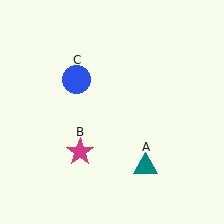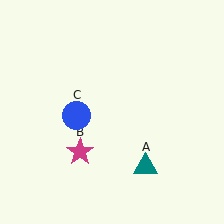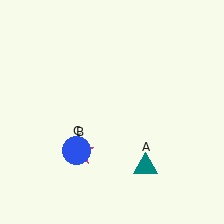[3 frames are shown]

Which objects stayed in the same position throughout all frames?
Teal triangle (object A) and magenta star (object B) remained stationary.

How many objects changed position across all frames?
1 object changed position: blue circle (object C).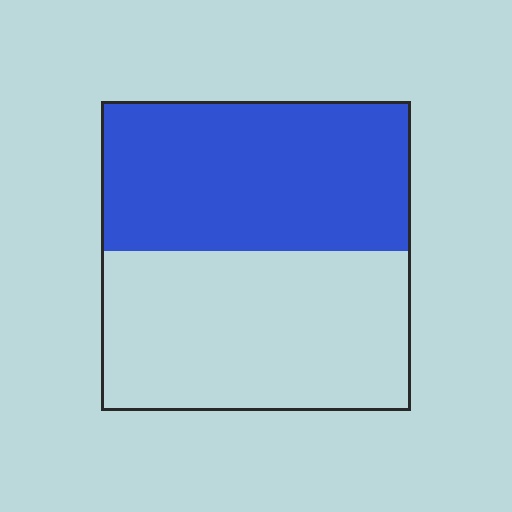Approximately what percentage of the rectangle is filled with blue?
Approximately 50%.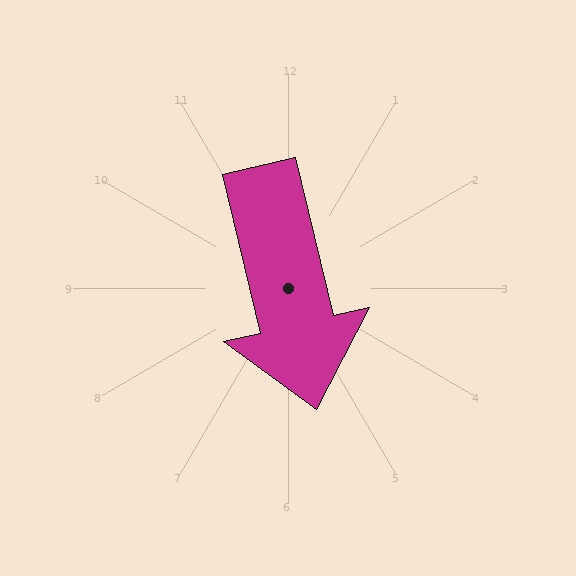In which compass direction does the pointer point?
South.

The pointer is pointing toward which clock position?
Roughly 6 o'clock.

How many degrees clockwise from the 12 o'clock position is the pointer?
Approximately 167 degrees.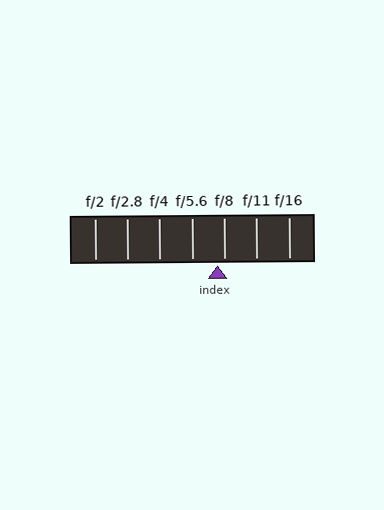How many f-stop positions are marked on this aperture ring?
There are 7 f-stop positions marked.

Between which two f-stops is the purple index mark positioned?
The index mark is between f/5.6 and f/8.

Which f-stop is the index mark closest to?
The index mark is closest to f/8.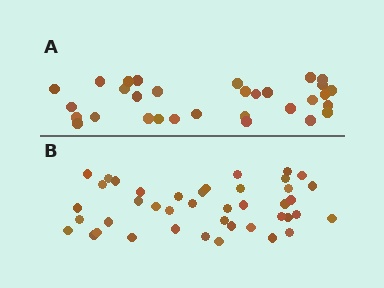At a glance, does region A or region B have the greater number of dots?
Region B (the bottom region) has more dots.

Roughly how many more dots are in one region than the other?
Region B has roughly 12 or so more dots than region A.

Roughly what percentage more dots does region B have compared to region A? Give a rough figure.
About 35% more.